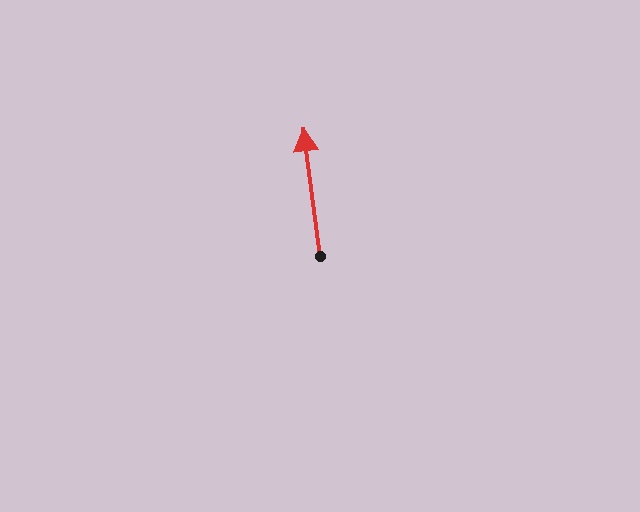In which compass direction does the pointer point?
North.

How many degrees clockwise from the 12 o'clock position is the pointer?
Approximately 352 degrees.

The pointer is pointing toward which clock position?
Roughly 12 o'clock.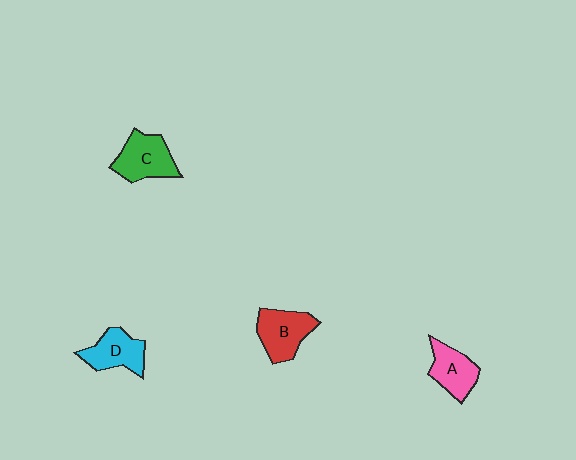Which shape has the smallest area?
Shape A (pink).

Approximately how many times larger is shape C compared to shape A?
Approximately 1.2 times.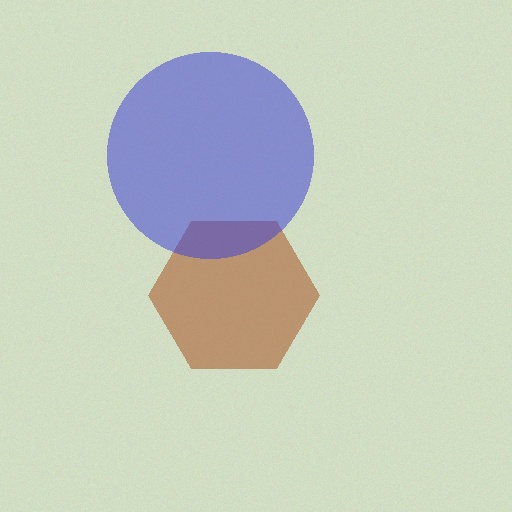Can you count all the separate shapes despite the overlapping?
Yes, there are 2 separate shapes.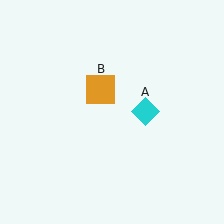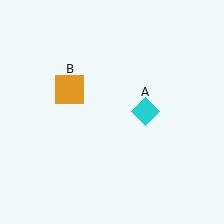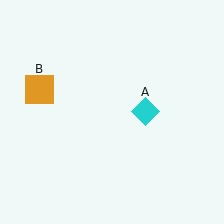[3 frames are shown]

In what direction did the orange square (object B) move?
The orange square (object B) moved left.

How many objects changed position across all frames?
1 object changed position: orange square (object B).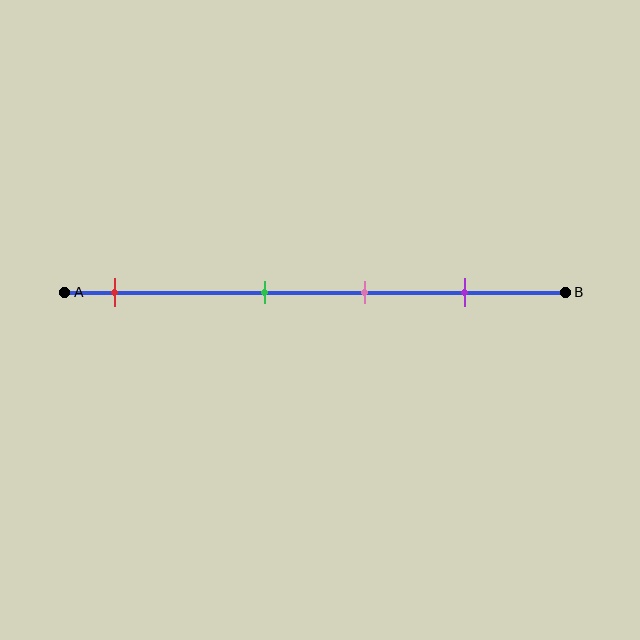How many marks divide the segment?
There are 4 marks dividing the segment.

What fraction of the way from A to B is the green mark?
The green mark is approximately 40% (0.4) of the way from A to B.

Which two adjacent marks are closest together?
The green and pink marks are the closest adjacent pair.